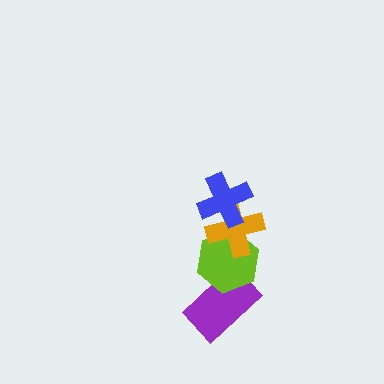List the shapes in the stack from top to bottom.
From top to bottom: the blue cross, the orange cross, the lime hexagon, the purple rectangle.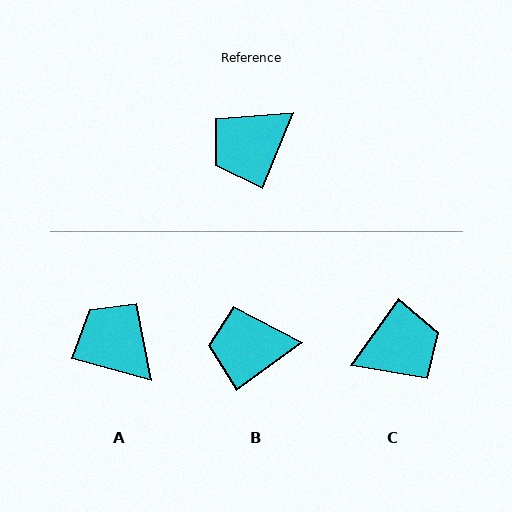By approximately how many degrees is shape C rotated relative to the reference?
Approximately 166 degrees counter-clockwise.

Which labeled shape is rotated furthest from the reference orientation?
C, about 166 degrees away.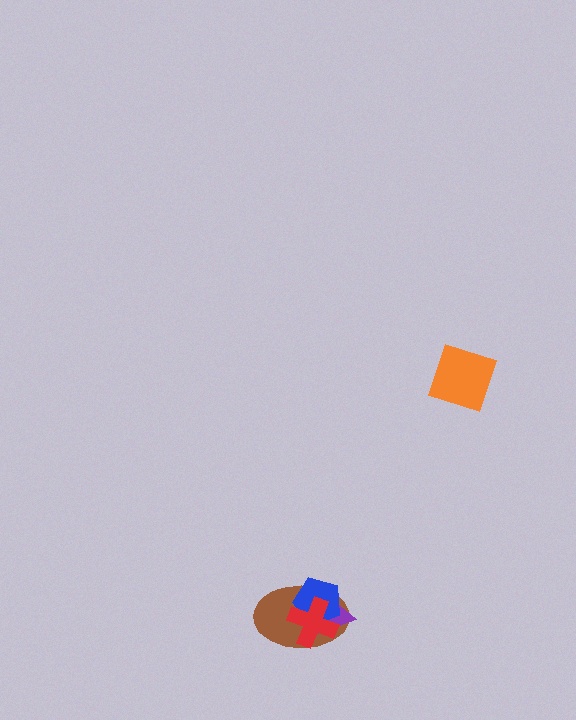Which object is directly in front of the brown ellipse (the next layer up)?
The purple triangle is directly in front of the brown ellipse.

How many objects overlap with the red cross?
3 objects overlap with the red cross.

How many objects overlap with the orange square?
0 objects overlap with the orange square.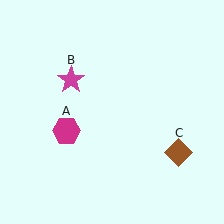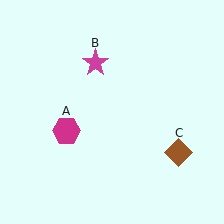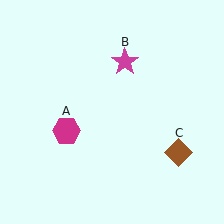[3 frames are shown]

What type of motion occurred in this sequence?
The magenta star (object B) rotated clockwise around the center of the scene.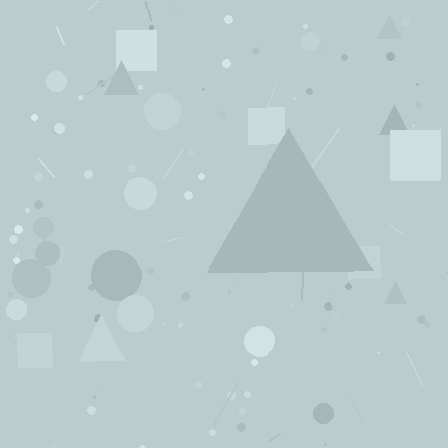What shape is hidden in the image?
A triangle is hidden in the image.